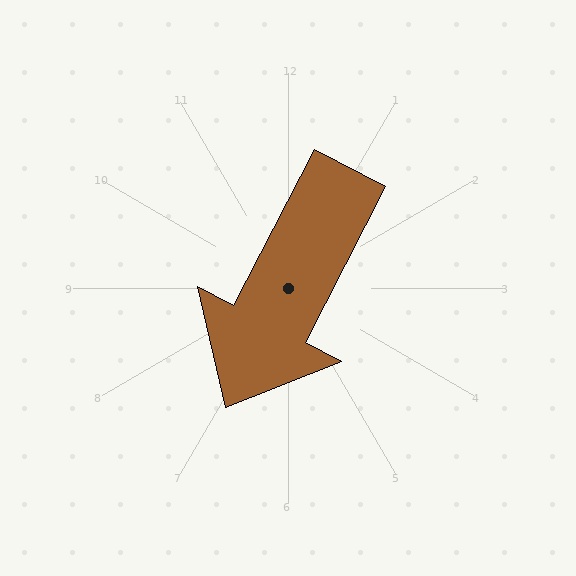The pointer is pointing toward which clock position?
Roughly 7 o'clock.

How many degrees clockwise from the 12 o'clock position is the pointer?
Approximately 207 degrees.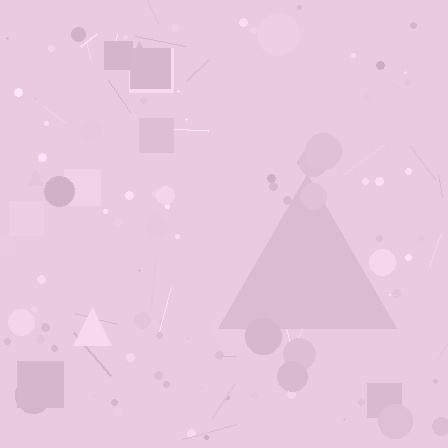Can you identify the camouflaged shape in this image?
The camouflaged shape is a triangle.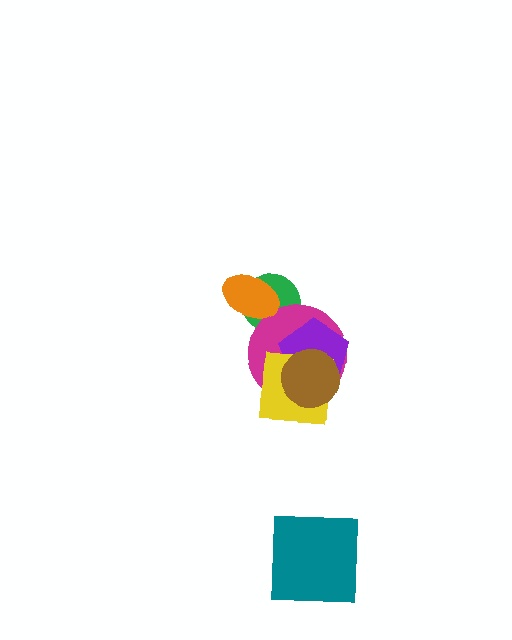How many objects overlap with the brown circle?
3 objects overlap with the brown circle.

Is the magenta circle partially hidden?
Yes, it is partially covered by another shape.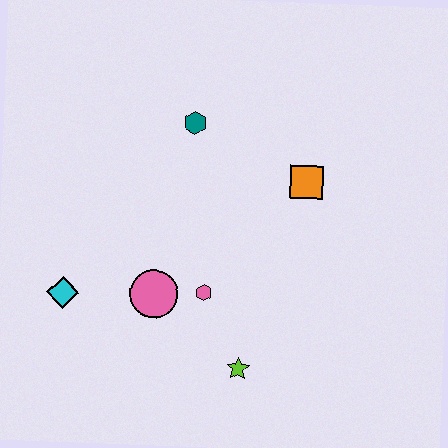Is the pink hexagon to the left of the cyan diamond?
No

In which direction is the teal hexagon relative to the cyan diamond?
The teal hexagon is above the cyan diamond.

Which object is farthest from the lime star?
The teal hexagon is farthest from the lime star.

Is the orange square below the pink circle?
No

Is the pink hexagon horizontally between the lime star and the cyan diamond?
Yes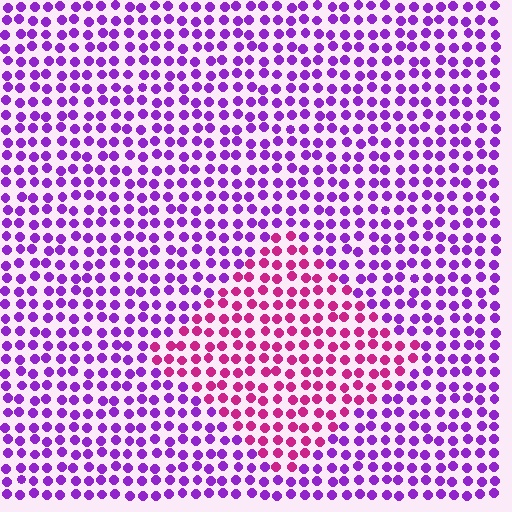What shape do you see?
I see a diamond.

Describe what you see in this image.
The image is filled with small purple elements in a uniform arrangement. A diamond-shaped region is visible where the elements are tinted to a slightly different hue, forming a subtle color boundary.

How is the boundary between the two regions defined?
The boundary is defined purely by a slight shift in hue (about 44 degrees). Spacing, size, and orientation are identical on both sides.